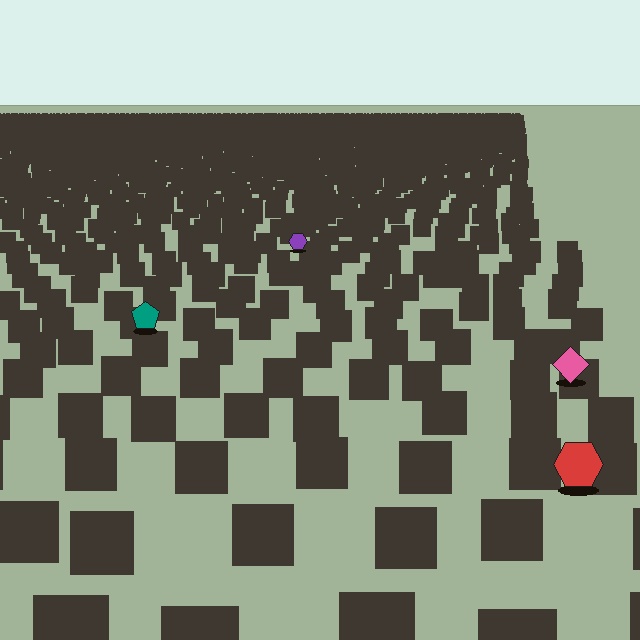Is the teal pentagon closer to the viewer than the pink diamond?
No. The pink diamond is closer — you can tell from the texture gradient: the ground texture is coarser near it.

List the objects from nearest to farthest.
From nearest to farthest: the red hexagon, the pink diamond, the teal pentagon, the purple hexagon.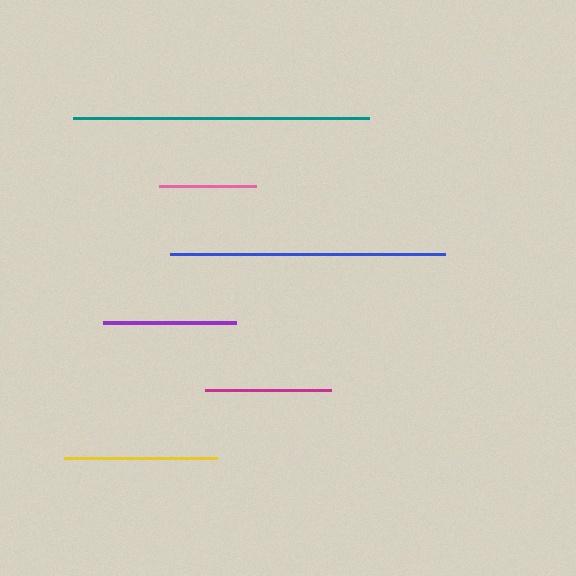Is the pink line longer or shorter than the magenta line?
The magenta line is longer than the pink line.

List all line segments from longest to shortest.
From longest to shortest: teal, blue, yellow, purple, magenta, pink.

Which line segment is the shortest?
The pink line is the shortest at approximately 97 pixels.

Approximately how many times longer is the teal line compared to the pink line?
The teal line is approximately 3.0 times the length of the pink line.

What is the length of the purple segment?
The purple segment is approximately 133 pixels long.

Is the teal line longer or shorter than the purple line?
The teal line is longer than the purple line.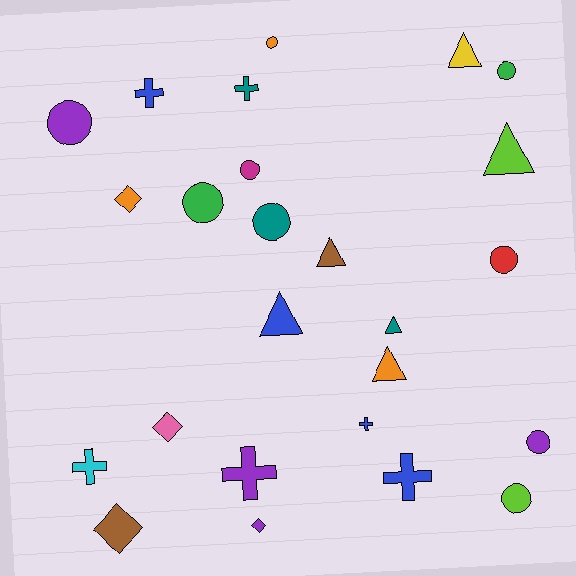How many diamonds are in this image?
There are 4 diamonds.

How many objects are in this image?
There are 25 objects.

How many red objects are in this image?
There is 1 red object.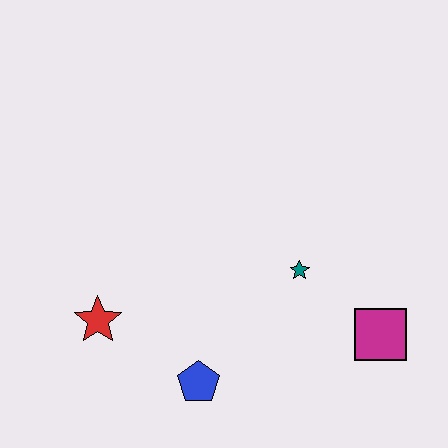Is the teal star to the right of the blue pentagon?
Yes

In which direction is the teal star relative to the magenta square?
The teal star is to the left of the magenta square.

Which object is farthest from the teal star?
The red star is farthest from the teal star.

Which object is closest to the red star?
The blue pentagon is closest to the red star.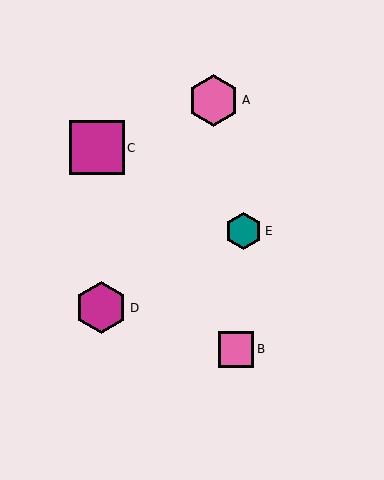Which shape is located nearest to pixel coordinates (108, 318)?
The magenta hexagon (labeled D) at (101, 308) is nearest to that location.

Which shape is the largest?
The magenta square (labeled C) is the largest.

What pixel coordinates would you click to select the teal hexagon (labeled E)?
Click at (243, 231) to select the teal hexagon E.